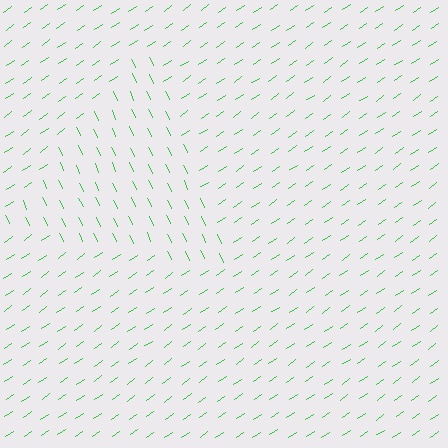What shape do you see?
I see a triangle.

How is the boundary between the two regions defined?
The boundary is defined purely by a change in line orientation (approximately 79 degrees difference). All lines are the same color and thickness.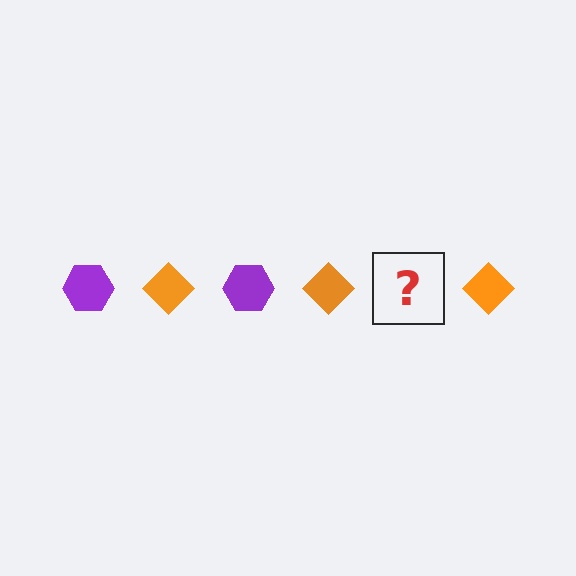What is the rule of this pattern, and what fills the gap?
The rule is that the pattern alternates between purple hexagon and orange diamond. The gap should be filled with a purple hexagon.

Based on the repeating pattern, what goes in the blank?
The blank should be a purple hexagon.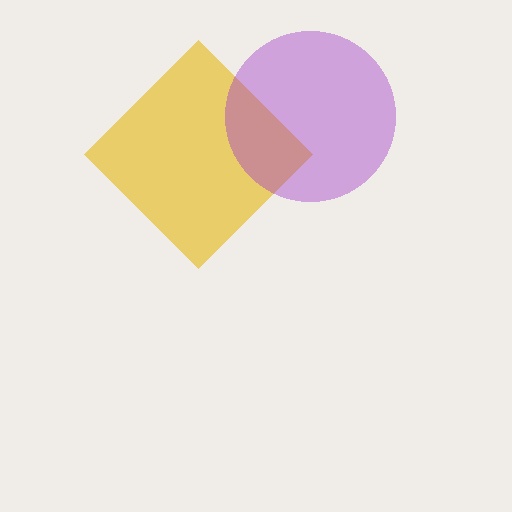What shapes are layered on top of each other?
The layered shapes are: a yellow diamond, a purple circle.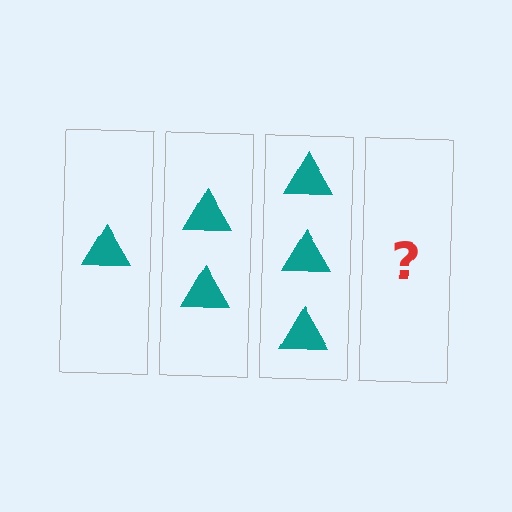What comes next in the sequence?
The next element should be 4 triangles.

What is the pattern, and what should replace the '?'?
The pattern is that each step adds one more triangle. The '?' should be 4 triangles.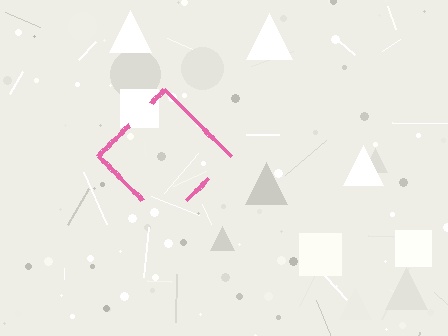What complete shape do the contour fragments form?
The contour fragments form a diamond.